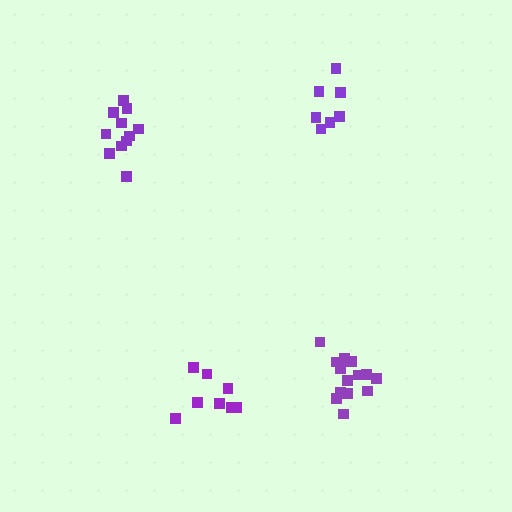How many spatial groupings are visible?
There are 4 spatial groupings.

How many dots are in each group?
Group 1: 8 dots, Group 2: 8 dots, Group 3: 14 dots, Group 4: 11 dots (41 total).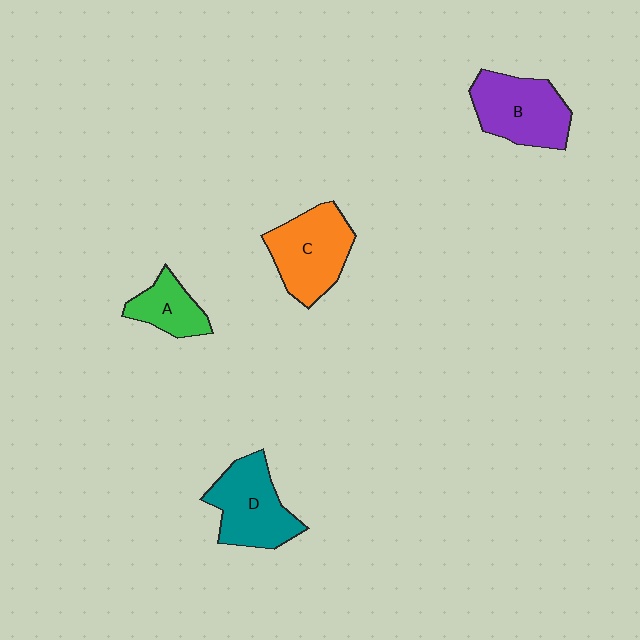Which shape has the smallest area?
Shape A (green).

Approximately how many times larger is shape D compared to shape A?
Approximately 1.7 times.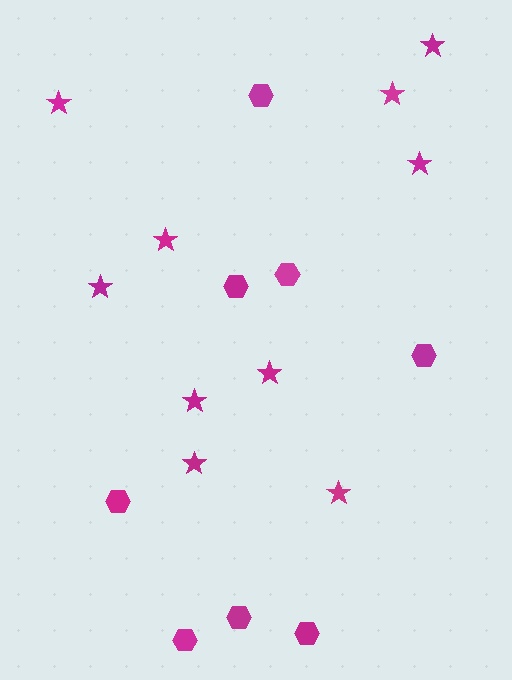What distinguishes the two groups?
There are 2 groups: one group of hexagons (8) and one group of stars (10).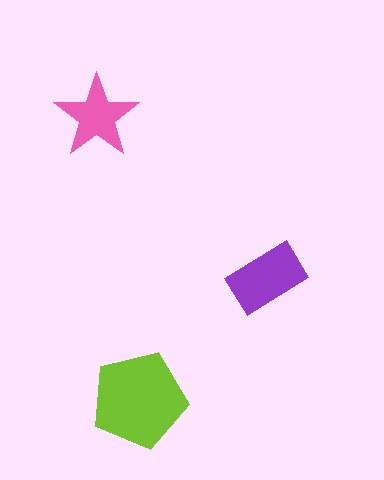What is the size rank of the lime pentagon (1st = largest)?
1st.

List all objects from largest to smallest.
The lime pentagon, the purple rectangle, the pink star.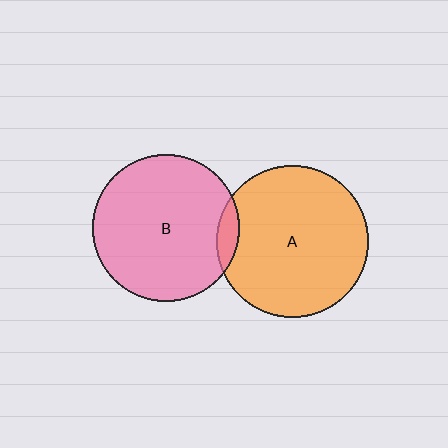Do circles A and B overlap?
Yes.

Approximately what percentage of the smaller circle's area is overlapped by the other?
Approximately 5%.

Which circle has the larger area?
Circle A (orange).